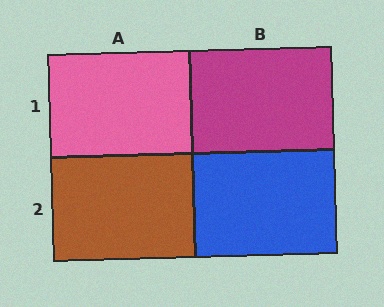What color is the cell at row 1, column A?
Pink.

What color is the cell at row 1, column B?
Magenta.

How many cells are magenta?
1 cell is magenta.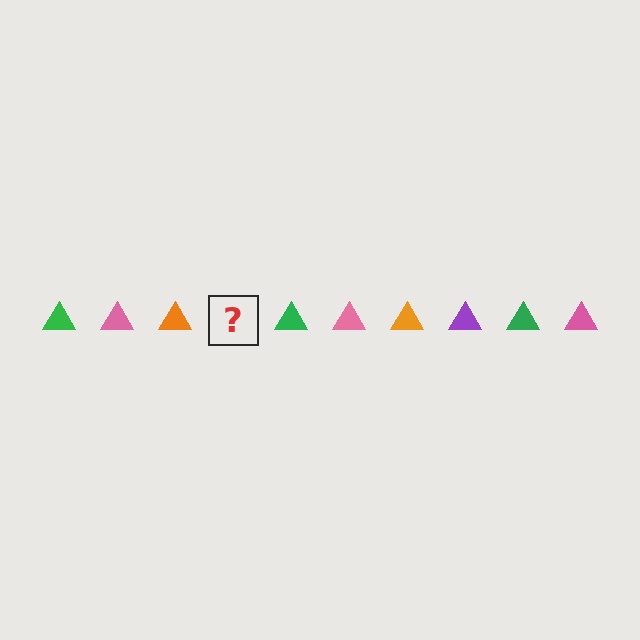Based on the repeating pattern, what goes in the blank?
The blank should be a purple triangle.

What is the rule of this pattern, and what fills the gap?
The rule is that the pattern cycles through green, pink, orange, purple triangles. The gap should be filled with a purple triangle.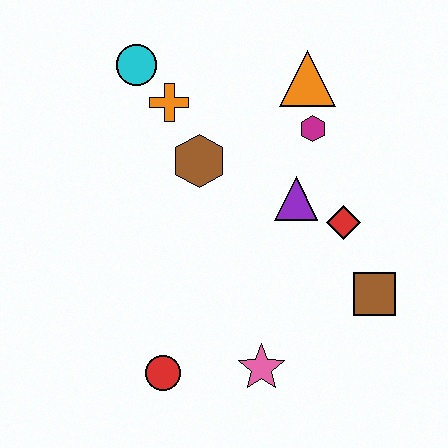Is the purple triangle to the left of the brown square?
Yes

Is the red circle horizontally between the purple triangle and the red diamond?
No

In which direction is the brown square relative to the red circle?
The brown square is to the right of the red circle.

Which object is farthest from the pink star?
The cyan circle is farthest from the pink star.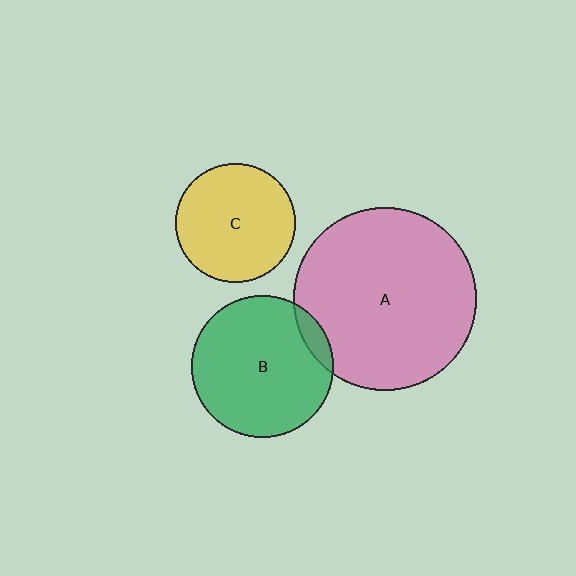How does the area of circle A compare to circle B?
Approximately 1.7 times.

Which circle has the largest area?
Circle A (pink).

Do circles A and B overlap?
Yes.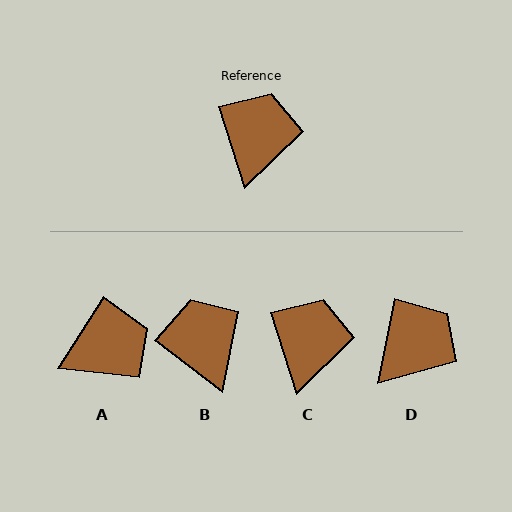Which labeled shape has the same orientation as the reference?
C.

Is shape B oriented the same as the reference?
No, it is off by about 35 degrees.